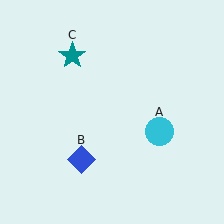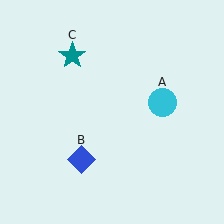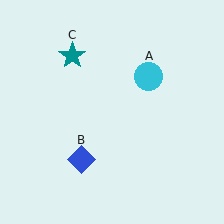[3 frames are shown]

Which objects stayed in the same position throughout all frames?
Blue diamond (object B) and teal star (object C) remained stationary.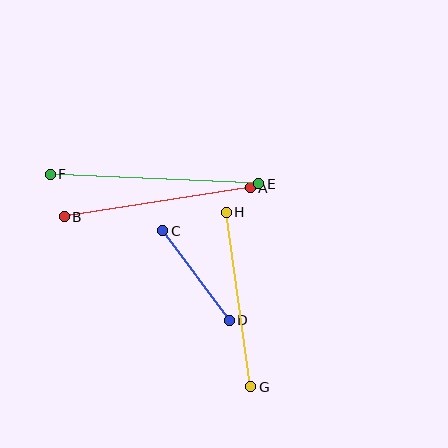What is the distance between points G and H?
The distance is approximately 176 pixels.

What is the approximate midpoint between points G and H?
The midpoint is at approximately (238, 299) pixels.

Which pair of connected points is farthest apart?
Points E and F are farthest apart.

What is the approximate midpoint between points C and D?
The midpoint is at approximately (196, 276) pixels.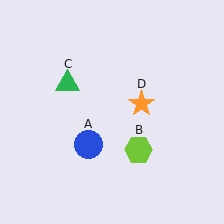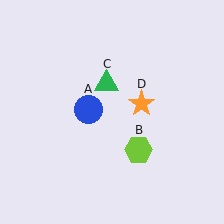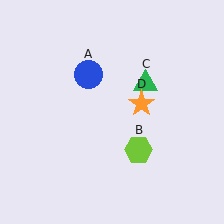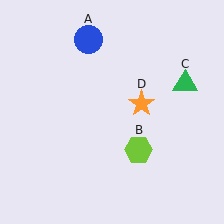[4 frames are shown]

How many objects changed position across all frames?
2 objects changed position: blue circle (object A), green triangle (object C).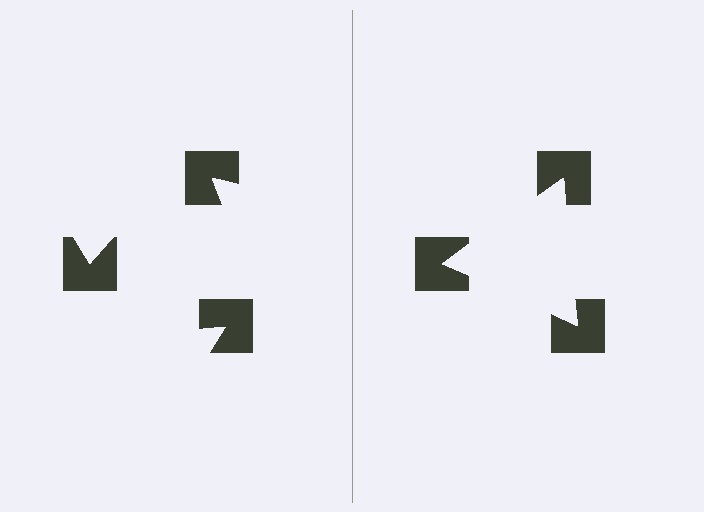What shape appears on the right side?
An illusory triangle.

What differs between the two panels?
The notched squares are positioned identically on both sides; only the wedge orientations differ. On the right they align to a triangle; on the left they are misaligned.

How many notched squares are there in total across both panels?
6 — 3 on each side.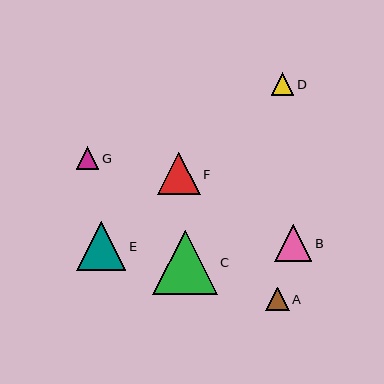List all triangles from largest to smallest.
From largest to smallest: C, E, F, B, A, G, D.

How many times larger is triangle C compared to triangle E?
Triangle C is approximately 1.3 times the size of triangle E.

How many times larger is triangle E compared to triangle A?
Triangle E is approximately 2.1 times the size of triangle A.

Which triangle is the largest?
Triangle C is the largest with a size of approximately 65 pixels.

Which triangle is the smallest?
Triangle D is the smallest with a size of approximately 22 pixels.